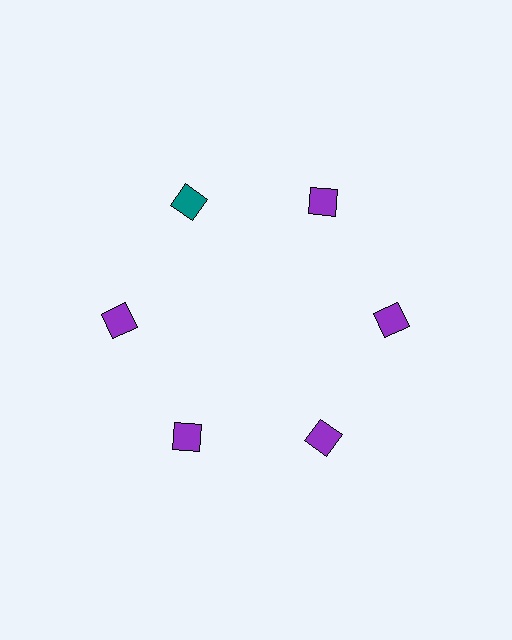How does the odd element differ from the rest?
It has a different color: teal instead of purple.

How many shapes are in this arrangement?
There are 6 shapes arranged in a ring pattern.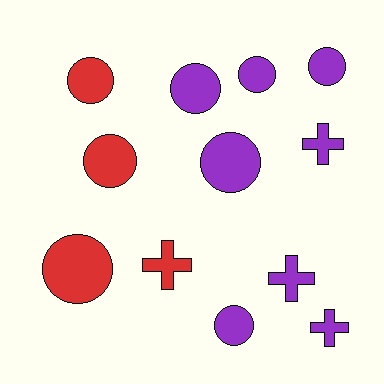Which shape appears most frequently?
Circle, with 8 objects.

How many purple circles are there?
There are 5 purple circles.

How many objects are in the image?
There are 12 objects.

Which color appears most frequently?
Purple, with 8 objects.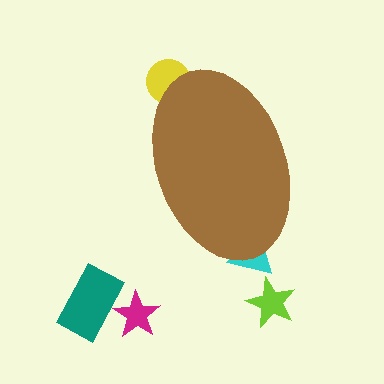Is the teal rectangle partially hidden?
No, the teal rectangle is fully visible.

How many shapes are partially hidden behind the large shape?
2 shapes are partially hidden.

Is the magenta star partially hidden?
No, the magenta star is fully visible.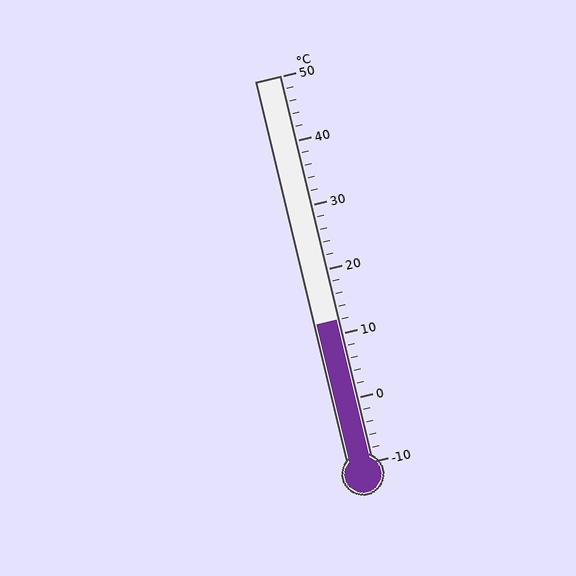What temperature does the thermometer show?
The thermometer shows approximately 12°C.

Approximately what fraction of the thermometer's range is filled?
The thermometer is filled to approximately 35% of its range.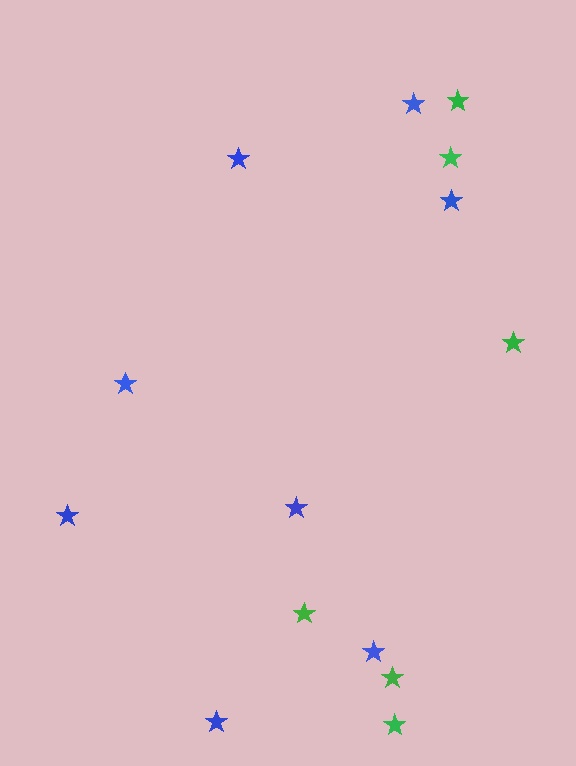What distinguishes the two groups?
There are 2 groups: one group of blue stars (8) and one group of green stars (6).